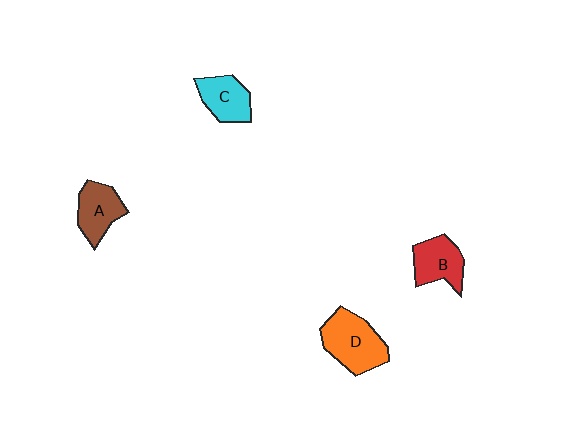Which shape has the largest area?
Shape D (orange).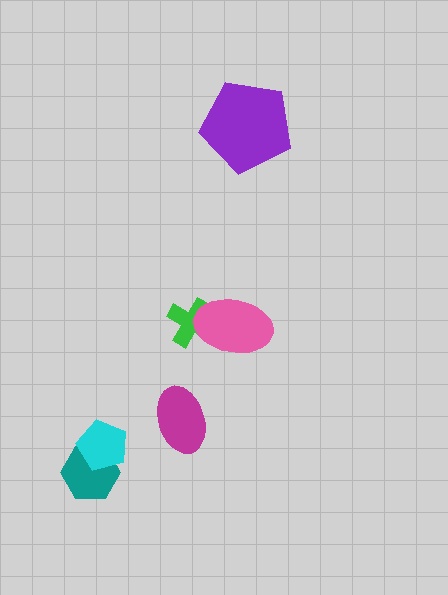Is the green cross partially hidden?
Yes, it is partially covered by another shape.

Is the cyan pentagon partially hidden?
No, no other shape covers it.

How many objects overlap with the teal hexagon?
1 object overlaps with the teal hexagon.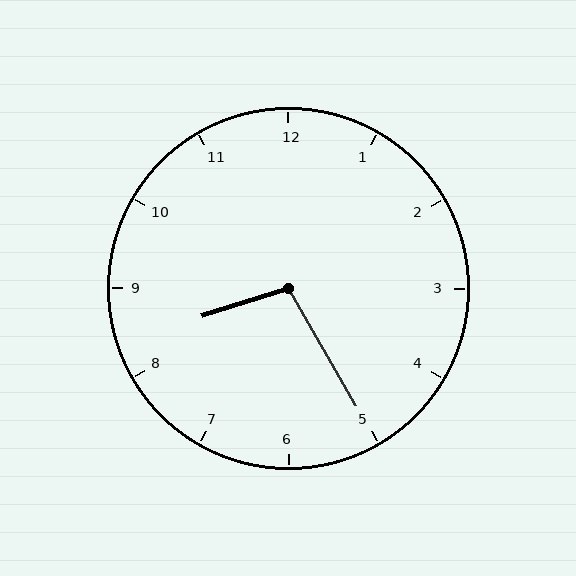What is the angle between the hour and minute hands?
Approximately 102 degrees.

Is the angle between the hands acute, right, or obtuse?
It is obtuse.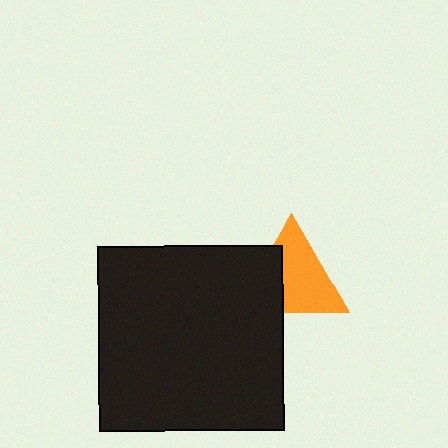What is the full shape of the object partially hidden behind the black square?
The partially hidden object is an orange triangle.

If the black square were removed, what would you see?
You would see the complete orange triangle.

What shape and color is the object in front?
The object in front is a black square.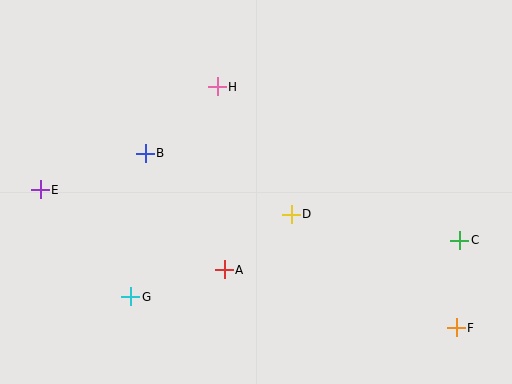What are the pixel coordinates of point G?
Point G is at (131, 297).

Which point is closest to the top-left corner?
Point E is closest to the top-left corner.